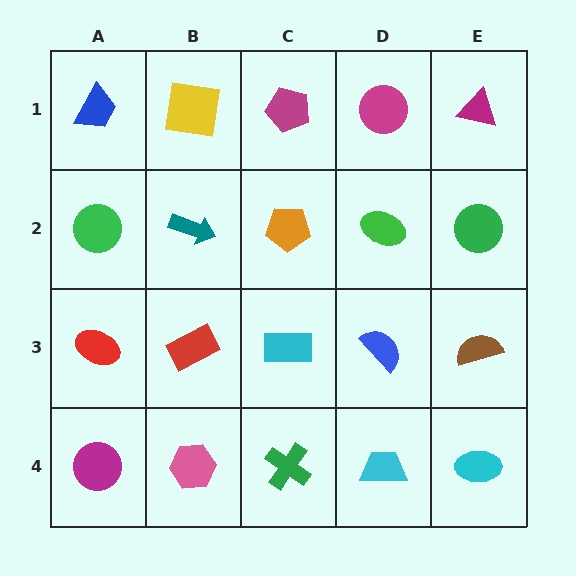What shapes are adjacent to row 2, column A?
A blue trapezoid (row 1, column A), a red ellipse (row 3, column A), a teal arrow (row 2, column B).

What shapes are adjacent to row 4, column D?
A blue semicircle (row 3, column D), a green cross (row 4, column C), a cyan ellipse (row 4, column E).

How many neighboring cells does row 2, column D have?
4.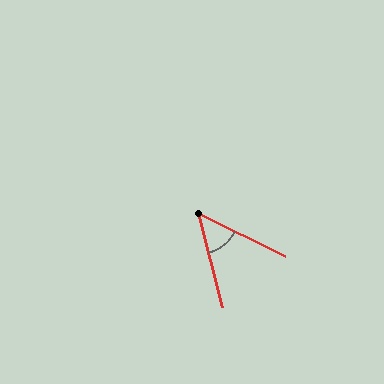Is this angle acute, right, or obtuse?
It is acute.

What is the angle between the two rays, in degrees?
Approximately 49 degrees.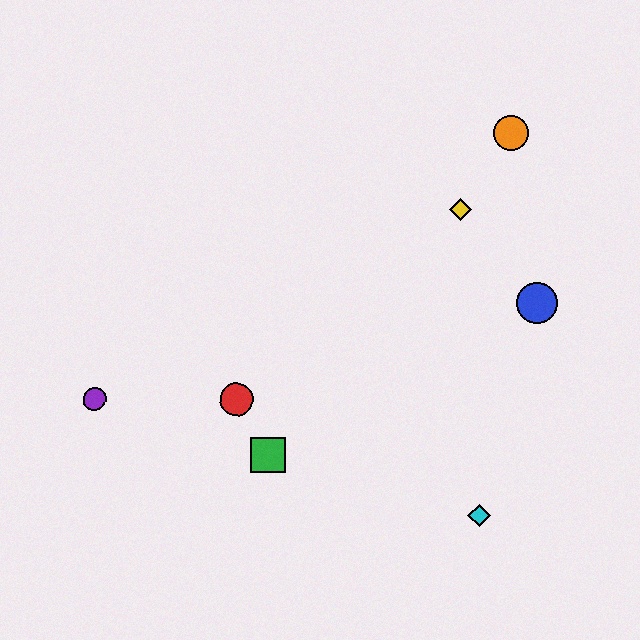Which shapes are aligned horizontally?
The red circle, the purple circle are aligned horizontally.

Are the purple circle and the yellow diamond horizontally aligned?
No, the purple circle is at y≈398 and the yellow diamond is at y≈209.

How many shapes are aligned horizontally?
2 shapes (the red circle, the purple circle) are aligned horizontally.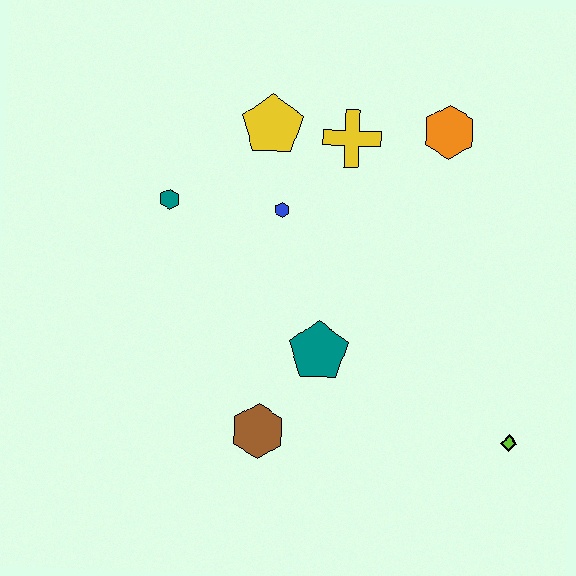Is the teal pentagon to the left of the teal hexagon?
No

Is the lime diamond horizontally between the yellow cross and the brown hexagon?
No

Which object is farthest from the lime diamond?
The teal hexagon is farthest from the lime diamond.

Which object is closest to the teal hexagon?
The blue hexagon is closest to the teal hexagon.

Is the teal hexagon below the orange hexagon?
Yes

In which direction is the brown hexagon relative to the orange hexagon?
The brown hexagon is below the orange hexagon.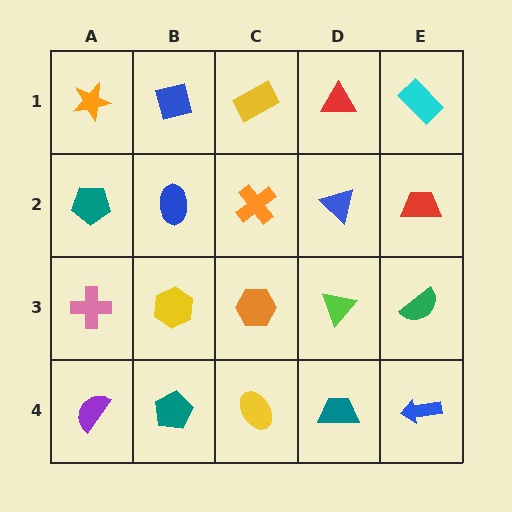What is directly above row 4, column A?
A pink cross.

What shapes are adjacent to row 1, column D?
A blue triangle (row 2, column D), a yellow rectangle (row 1, column C), a cyan rectangle (row 1, column E).